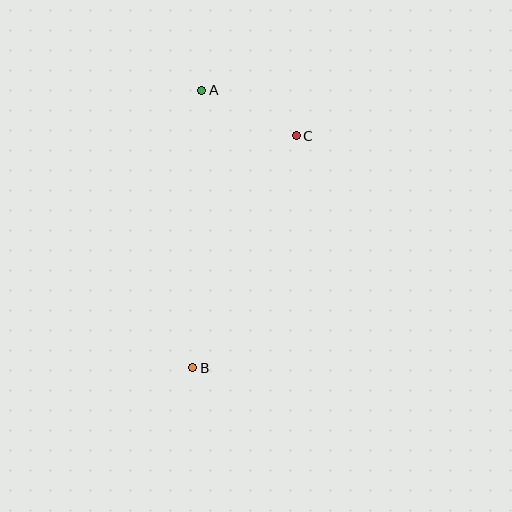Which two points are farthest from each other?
Points A and B are farthest from each other.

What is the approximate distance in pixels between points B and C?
The distance between B and C is approximately 254 pixels.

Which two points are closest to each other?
Points A and C are closest to each other.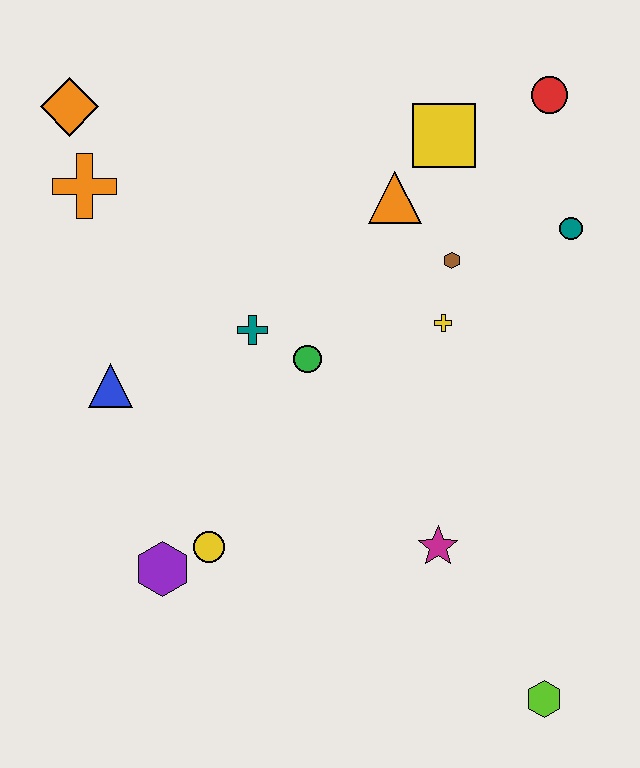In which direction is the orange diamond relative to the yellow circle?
The orange diamond is above the yellow circle.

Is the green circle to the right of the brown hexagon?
No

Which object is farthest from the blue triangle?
The lime hexagon is farthest from the blue triangle.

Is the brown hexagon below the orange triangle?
Yes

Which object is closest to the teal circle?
The brown hexagon is closest to the teal circle.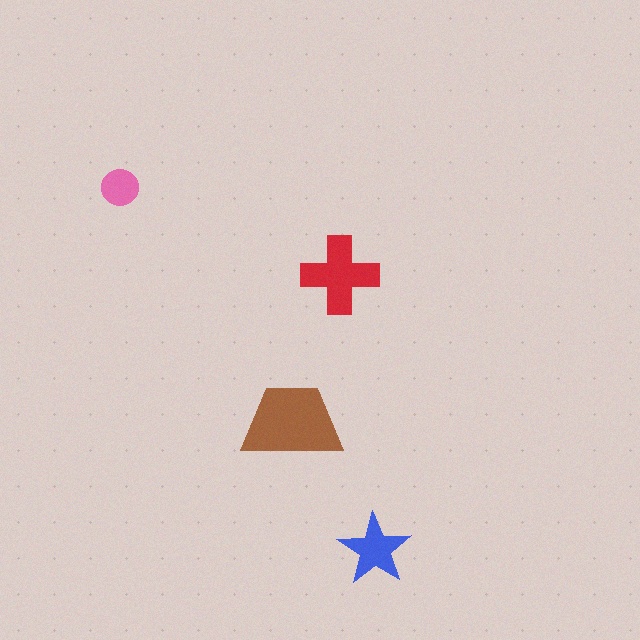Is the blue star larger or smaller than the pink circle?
Larger.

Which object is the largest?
The brown trapezoid.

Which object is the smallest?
The pink circle.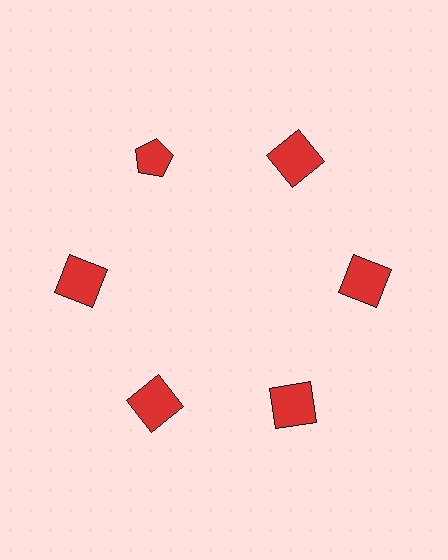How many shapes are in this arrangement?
There are 6 shapes arranged in a ring pattern.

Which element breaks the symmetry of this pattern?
The red pentagon at roughly the 11 o'clock position breaks the symmetry. All other shapes are red squares.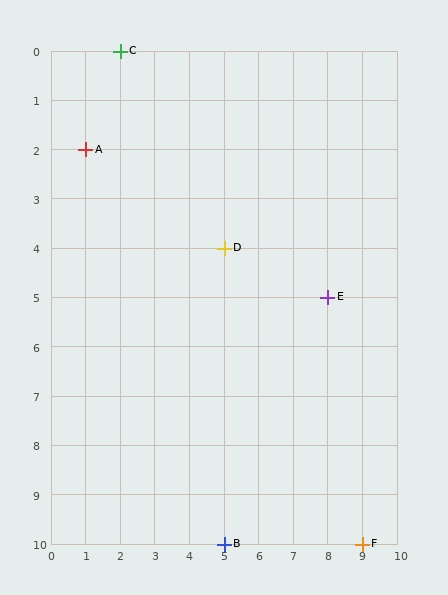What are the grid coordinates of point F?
Point F is at grid coordinates (9, 10).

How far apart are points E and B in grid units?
Points E and B are 3 columns and 5 rows apart (about 5.8 grid units diagonally).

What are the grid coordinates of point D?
Point D is at grid coordinates (5, 4).